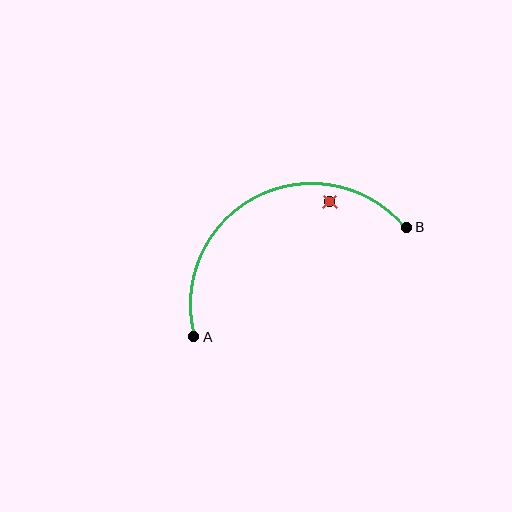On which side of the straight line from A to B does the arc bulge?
The arc bulges above the straight line connecting A and B.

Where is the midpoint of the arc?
The arc midpoint is the point on the curve farthest from the straight line joining A and B. It sits above that line.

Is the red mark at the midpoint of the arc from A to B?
No — the red mark does not lie on the arc at all. It sits slightly inside the curve.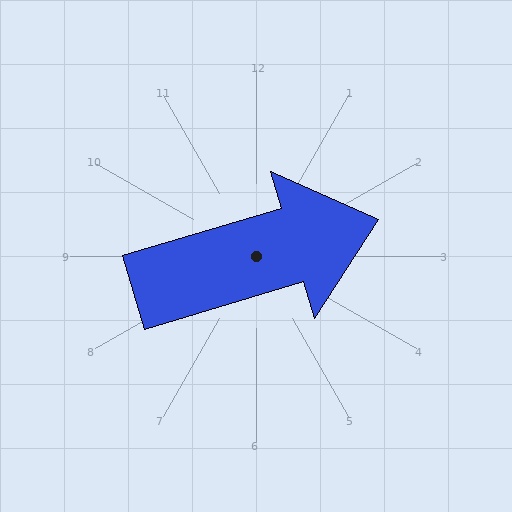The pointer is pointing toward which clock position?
Roughly 2 o'clock.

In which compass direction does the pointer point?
East.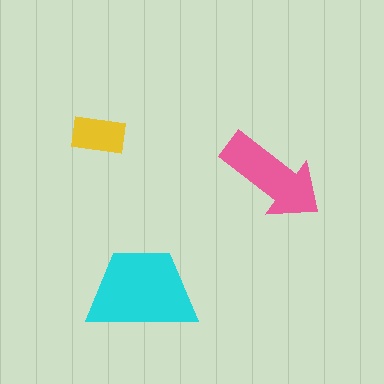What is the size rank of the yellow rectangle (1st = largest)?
3rd.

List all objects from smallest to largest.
The yellow rectangle, the pink arrow, the cyan trapezoid.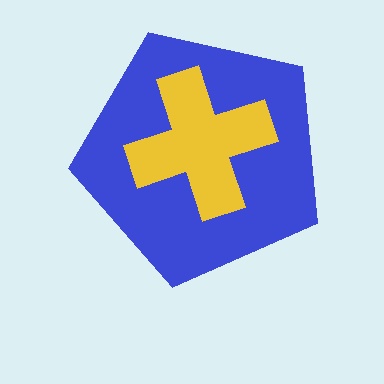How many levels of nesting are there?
2.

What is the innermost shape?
The yellow cross.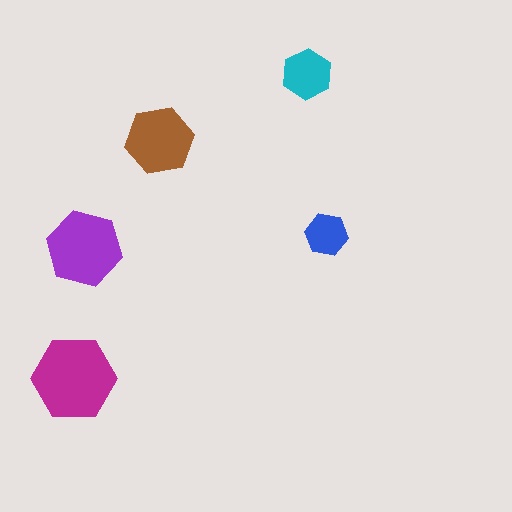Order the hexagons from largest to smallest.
the magenta one, the purple one, the brown one, the cyan one, the blue one.